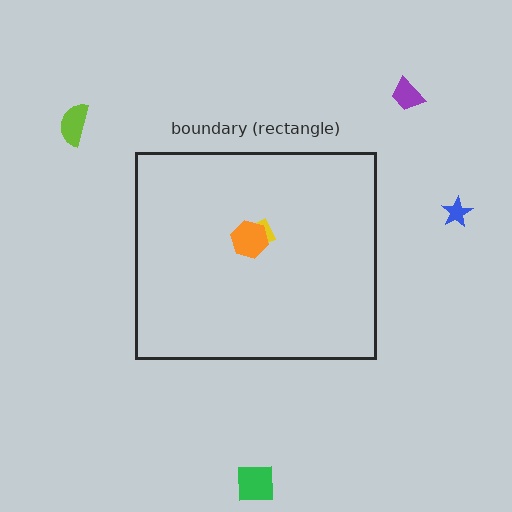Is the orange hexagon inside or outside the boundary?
Inside.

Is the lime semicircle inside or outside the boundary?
Outside.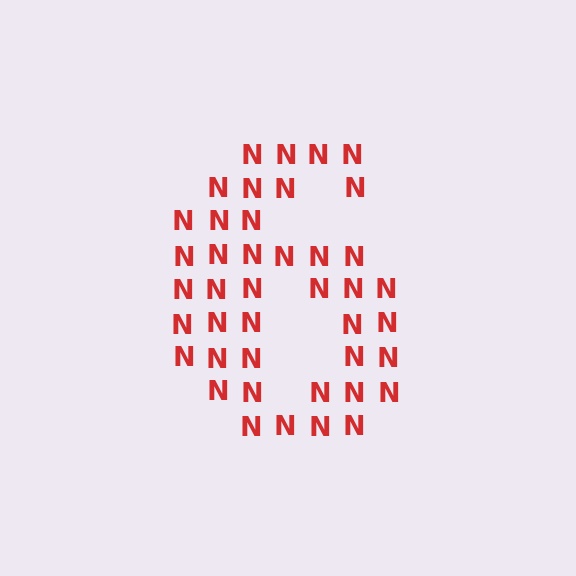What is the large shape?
The large shape is the digit 6.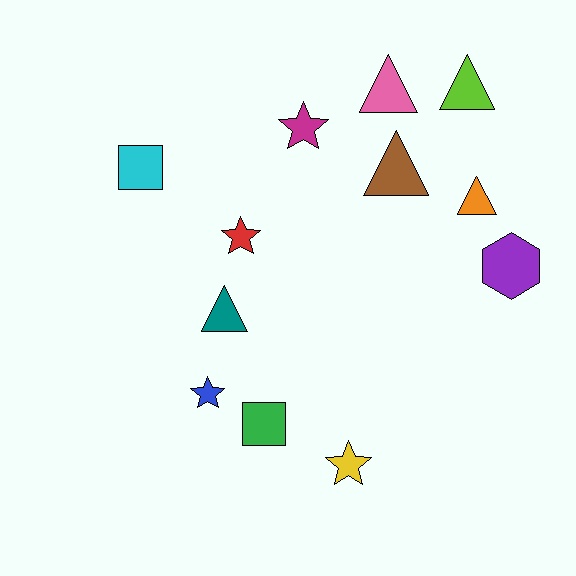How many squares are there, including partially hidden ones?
There are 2 squares.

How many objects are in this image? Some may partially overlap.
There are 12 objects.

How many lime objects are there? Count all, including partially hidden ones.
There is 1 lime object.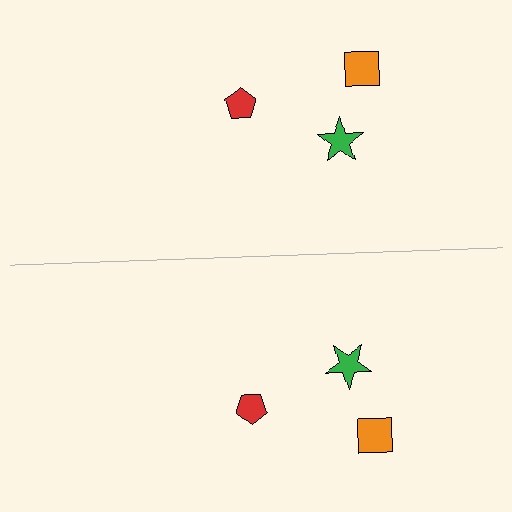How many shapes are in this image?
There are 6 shapes in this image.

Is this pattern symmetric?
Yes, this pattern has bilateral (reflection) symmetry.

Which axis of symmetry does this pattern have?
The pattern has a horizontal axis of symmetry running through the center of the image.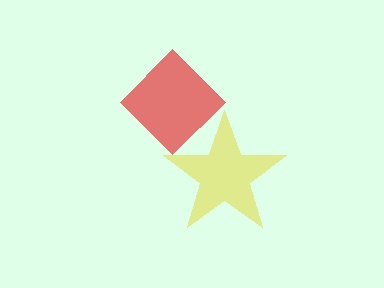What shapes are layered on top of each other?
The layered shapes are: a red diamond, a yellow star.